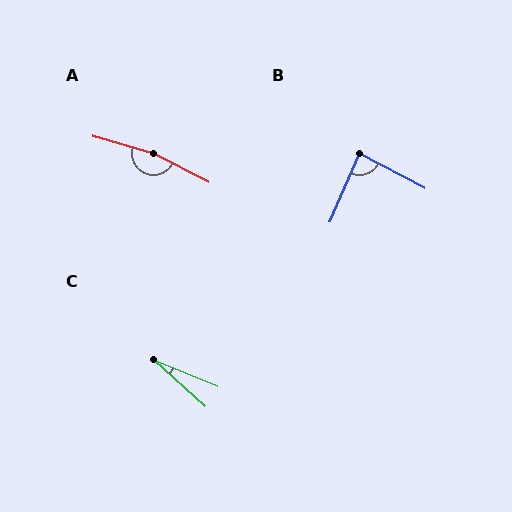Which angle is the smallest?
C, at approximately 20 degrees.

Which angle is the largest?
A, at approximately 169 degrees.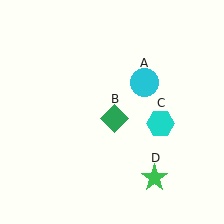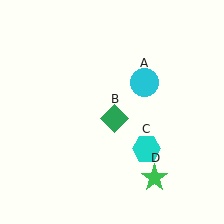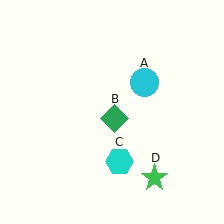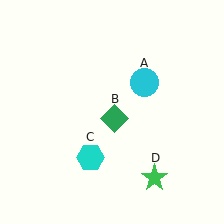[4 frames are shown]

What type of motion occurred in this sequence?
The cyan hexagon (object C) rotated clockwise around the center of the scene.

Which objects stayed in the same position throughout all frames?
Cyan circle (object A) and green diamond (object B) and green star (object D) remained stationary.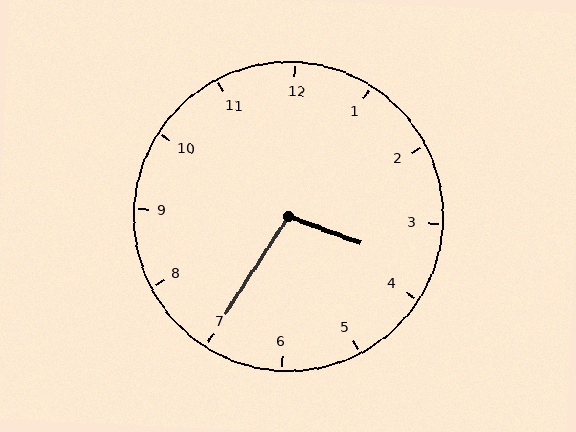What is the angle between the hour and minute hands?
Approximately 102 degrees.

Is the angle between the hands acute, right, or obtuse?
It is obtuse.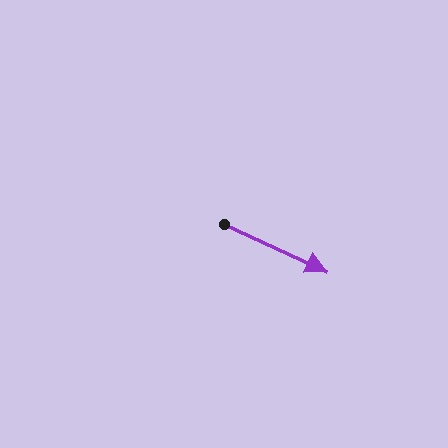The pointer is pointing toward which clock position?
Roughly 4 o'clock.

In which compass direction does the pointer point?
Southeast.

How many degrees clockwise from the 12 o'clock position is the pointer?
Approximately 115 degrees.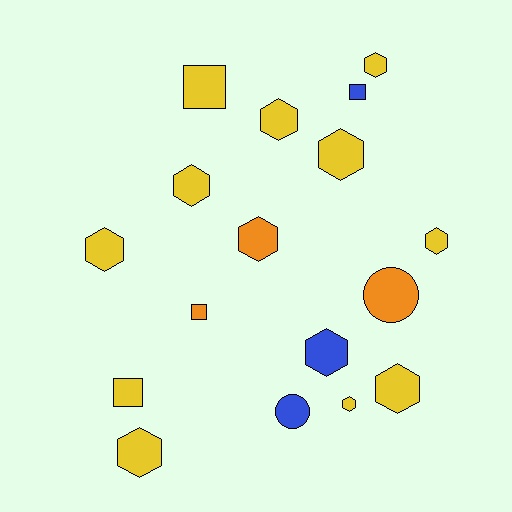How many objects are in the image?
There are 17 objects.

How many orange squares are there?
There is 1 orange square.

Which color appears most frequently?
Yellow, with 11 objects.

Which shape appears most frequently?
Hexagon, with 11 objects.